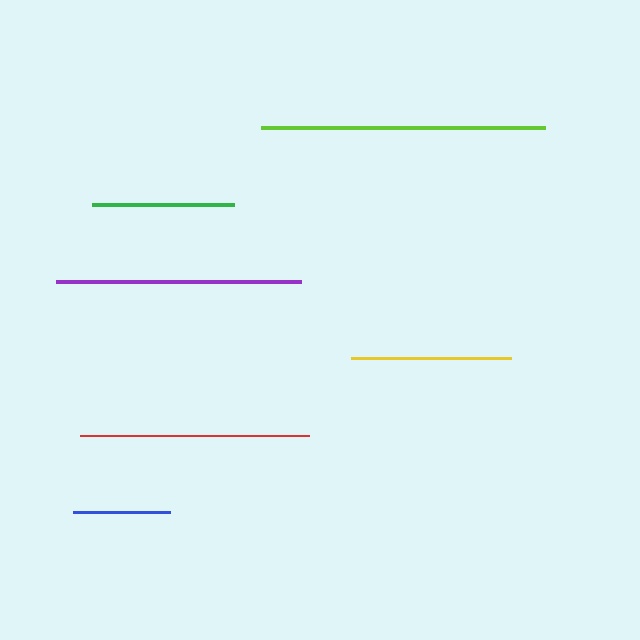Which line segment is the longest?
The lime line is the longest at approximately 284 pixels.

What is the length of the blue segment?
The blue segment is approximately 98 pixels long.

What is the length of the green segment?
The green segment is approximately 142 pixels long.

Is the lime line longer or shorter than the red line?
The lime line is longer than the red line.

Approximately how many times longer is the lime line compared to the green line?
The lime line is approximately 2.0 times the length of the green line.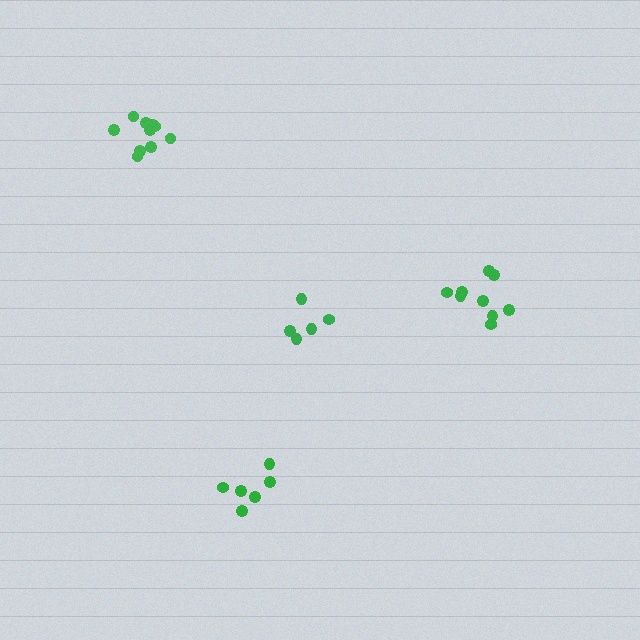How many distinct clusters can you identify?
There are 4 distinct clusters.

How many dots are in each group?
Group 1: 6 dots, Group 2: 9 dots, Group 3: 5 dots, Group 4: 10 dots (30 total).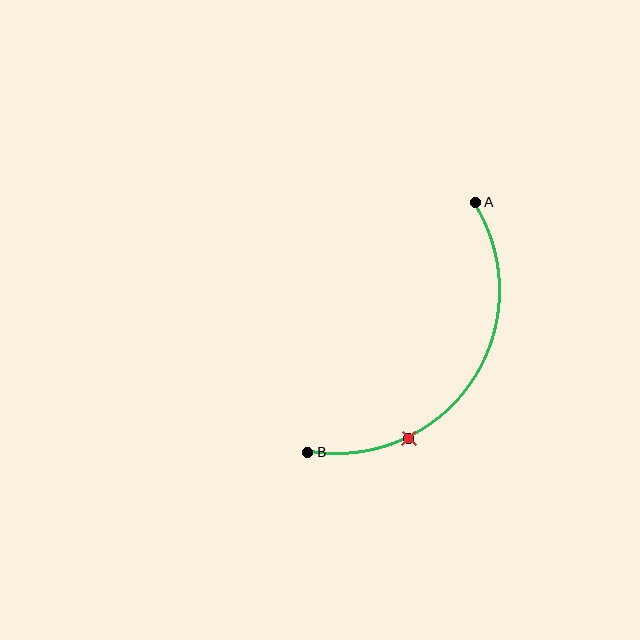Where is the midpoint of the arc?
The arc midpoint is the point on the curve farthest from the straight line joining A and B. It sits below and to the right of that line.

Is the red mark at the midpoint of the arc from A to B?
No. The red mark lies on the arc but is closer to endpoint B. The arc midpoint would be at the point on the curve equidistant along the arc from both A and B.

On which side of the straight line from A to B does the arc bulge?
The arc bulges below and to the right of the straight line connecting A and B.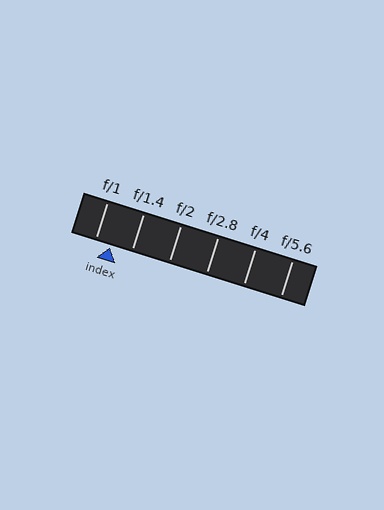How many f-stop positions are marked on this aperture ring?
There are 6 f-stop positions marked.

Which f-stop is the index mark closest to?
The index mark is closest to f/1.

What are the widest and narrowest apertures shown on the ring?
The widest aperture shown is f/1 and the narrowest is f/5.6.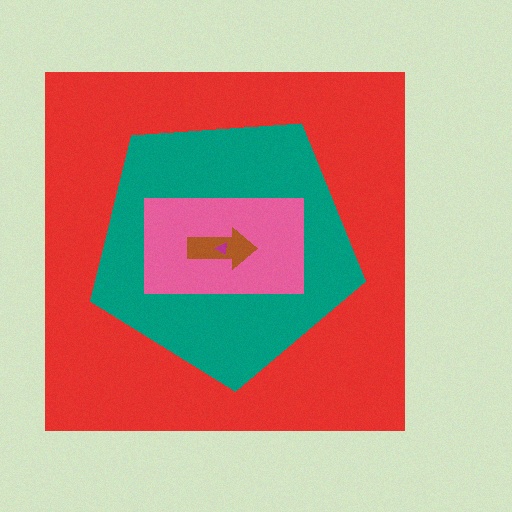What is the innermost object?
The magenta triangle.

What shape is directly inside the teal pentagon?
The pink rectangle.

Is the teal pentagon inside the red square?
Yes.